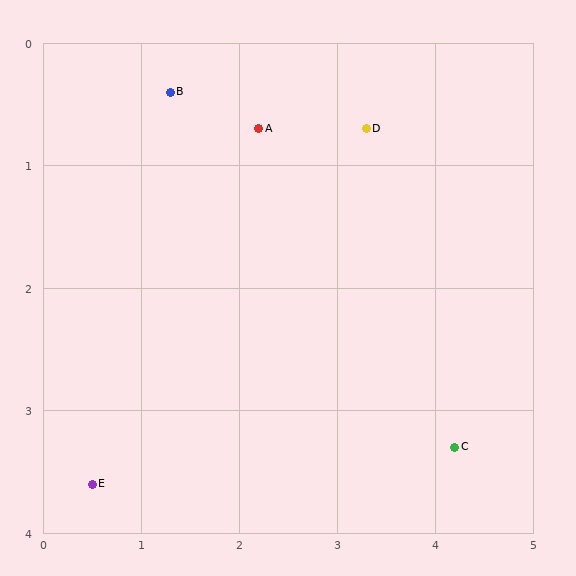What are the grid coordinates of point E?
Point E is at approximately (0.5, 3.6).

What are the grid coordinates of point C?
Point C is at approximately (4.2, 3.3).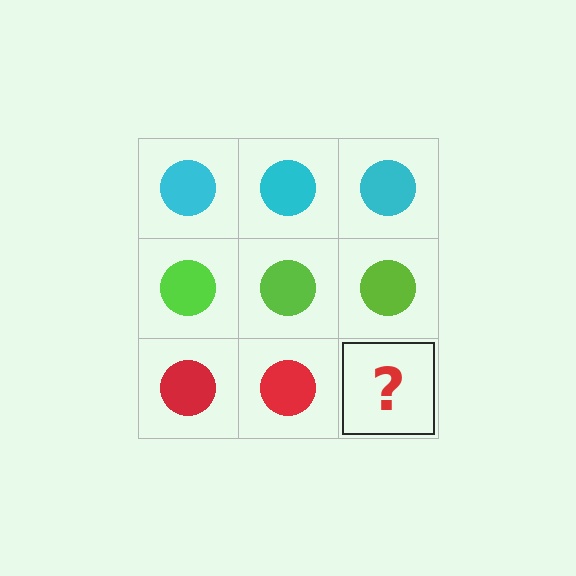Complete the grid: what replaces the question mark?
The question mark should be replaced with a red circle.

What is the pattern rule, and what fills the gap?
The rule is that each row has a consistent color. The gap should be filled with a red circle.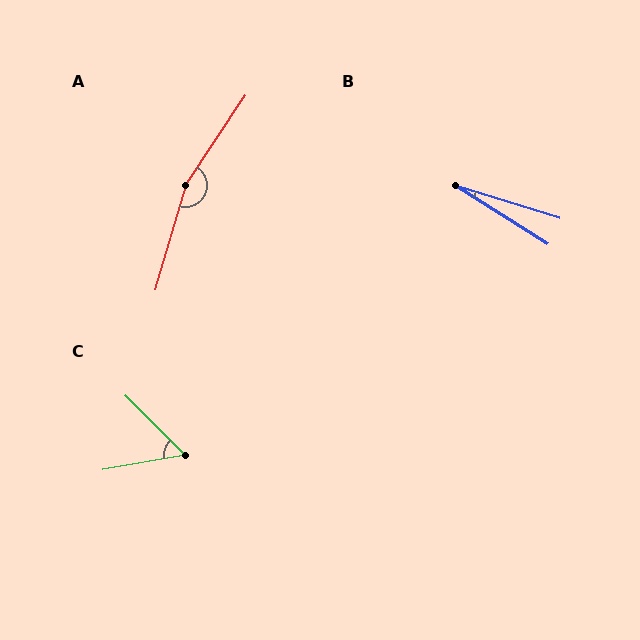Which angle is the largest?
A, at approximately 163 degrees.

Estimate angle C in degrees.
Approximately 55 degrees.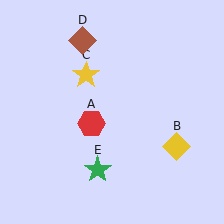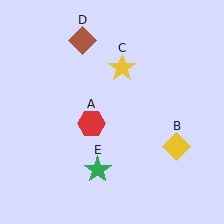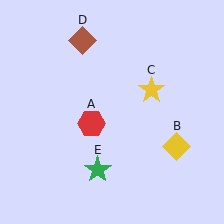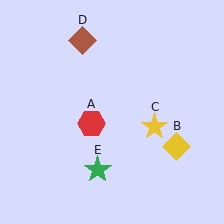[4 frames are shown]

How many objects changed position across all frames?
1 object changed position: yellow star (object C).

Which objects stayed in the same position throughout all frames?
Red hexagon (object A) and yellow diamond (object B) and brown diamond (object D) and green star (object E) remained stationary.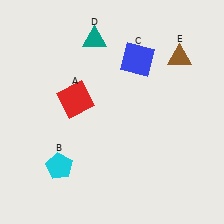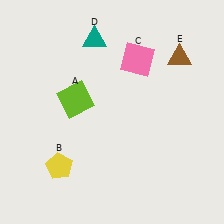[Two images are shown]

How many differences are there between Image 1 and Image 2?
There are 3 differences between the two images.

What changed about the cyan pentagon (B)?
In Image 1, B is cyan. In Image 2, it changed to yellow.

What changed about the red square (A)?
In Image 1, A is red. In Image 2, it changed to lime.